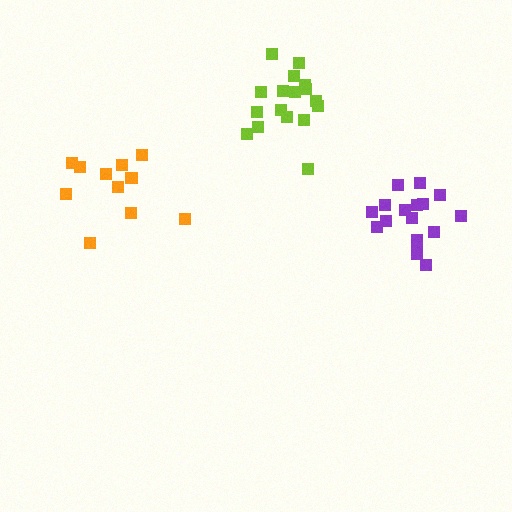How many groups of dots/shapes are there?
There are 3 groups.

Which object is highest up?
The lime cluster is topmost.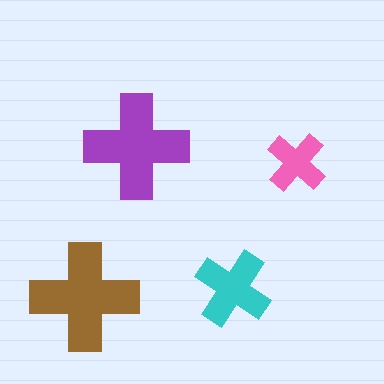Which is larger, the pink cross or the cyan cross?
The cyan one.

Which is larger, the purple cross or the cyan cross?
The purple one.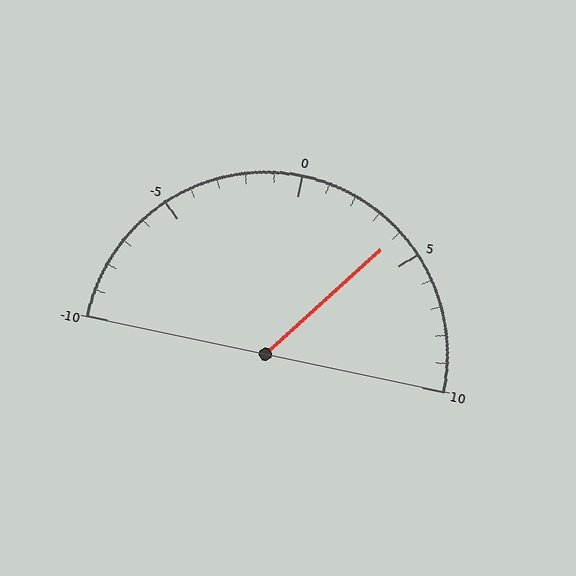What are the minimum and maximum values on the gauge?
The gauge ranges from -10 to 10.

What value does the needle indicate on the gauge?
The needle indicates approximately 4.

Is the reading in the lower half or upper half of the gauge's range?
The reading is in the upper half of the range (-10 to 10).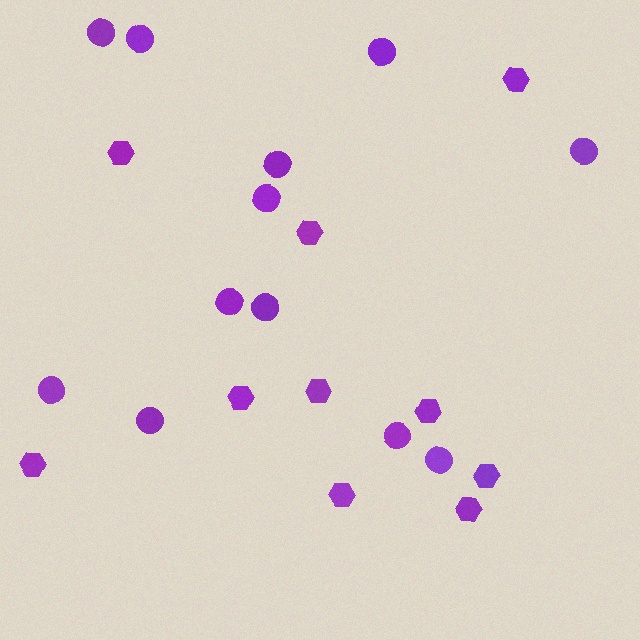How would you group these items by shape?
There are 2 groups: one group of circles (12) and one group of hexagons (10).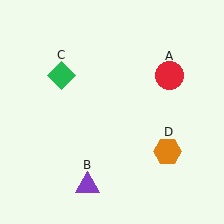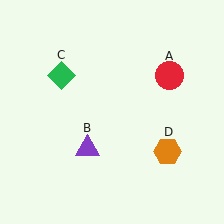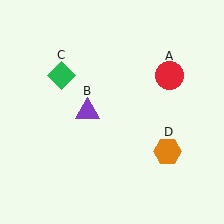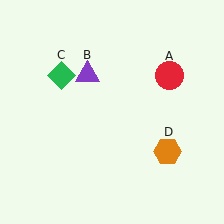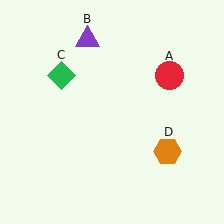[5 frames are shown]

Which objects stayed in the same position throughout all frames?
Red circle (object A) and green diamond (object C) and orange hexagon (object D) remained stationary.